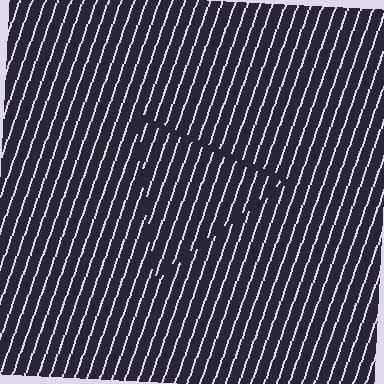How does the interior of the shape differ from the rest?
The interior of the shape contains the same grating, shifted by half a period — the contour is defined by the phase discontinuity where line-ends from the inner and outer gratings abut.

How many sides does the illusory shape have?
3 sides — the line-ends trace a triangle.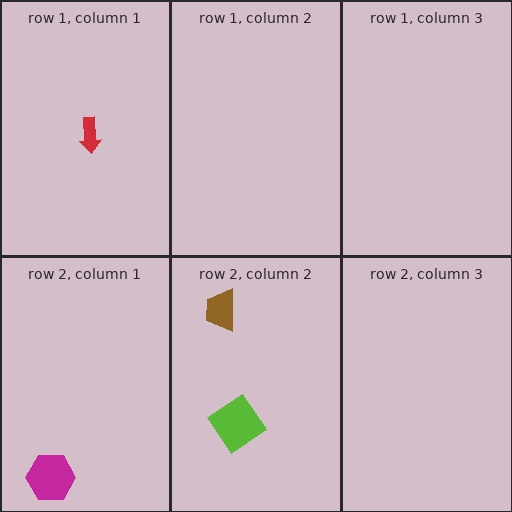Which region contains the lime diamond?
The row 2, column 2 region.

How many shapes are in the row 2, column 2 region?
2.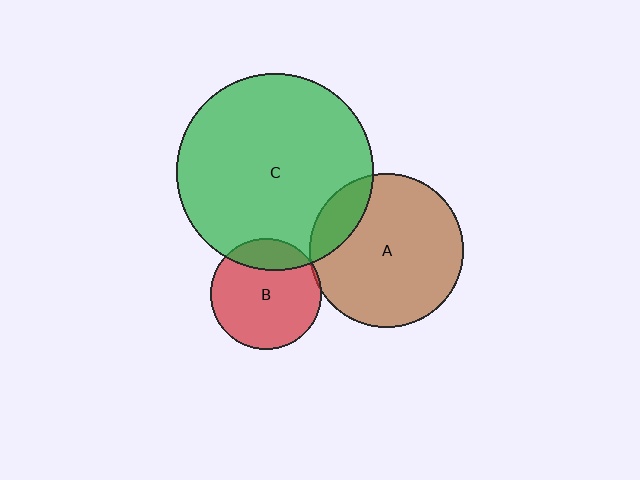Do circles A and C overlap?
Yes.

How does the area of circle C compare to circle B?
Approximately 3.1 times.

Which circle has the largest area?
Circle C (green).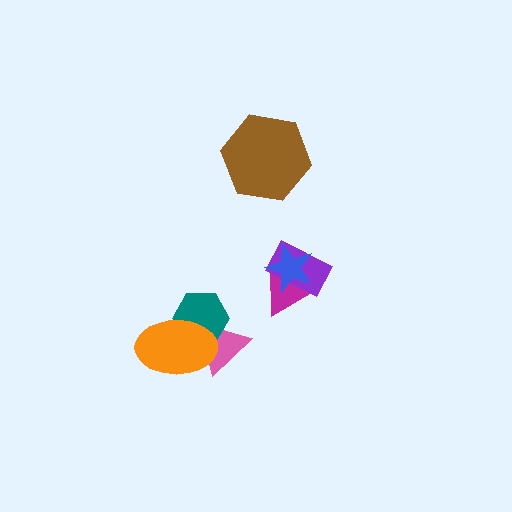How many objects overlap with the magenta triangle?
2 objects overlap with the magenta triangle.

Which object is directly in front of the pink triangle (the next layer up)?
The teal hexagon is directly in front of the pink triangle.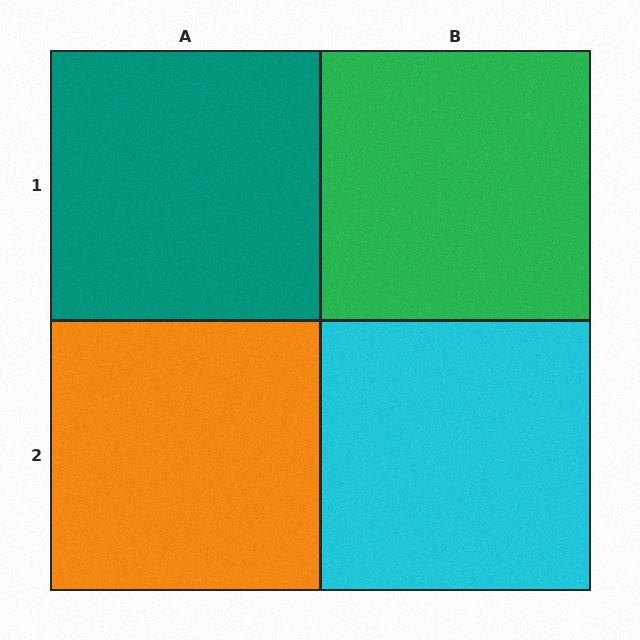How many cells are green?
1 cell is green.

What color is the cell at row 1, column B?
Green.